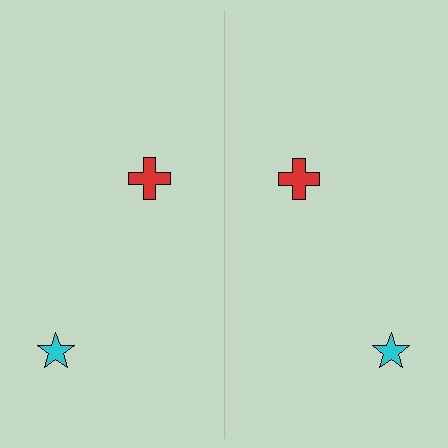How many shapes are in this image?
There are 4 shapes in this image.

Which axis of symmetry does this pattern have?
The pattern has a vertical axis of symmetry running through the center of the image.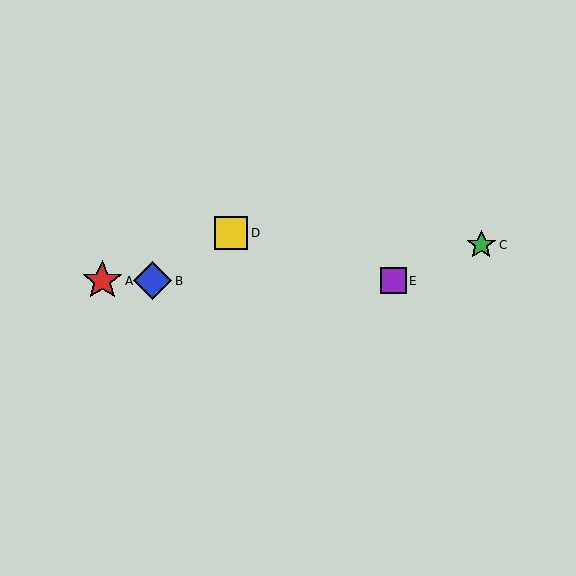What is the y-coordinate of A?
Object A is at y≈281.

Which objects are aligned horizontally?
Objects A, B, E are aligned horizontally.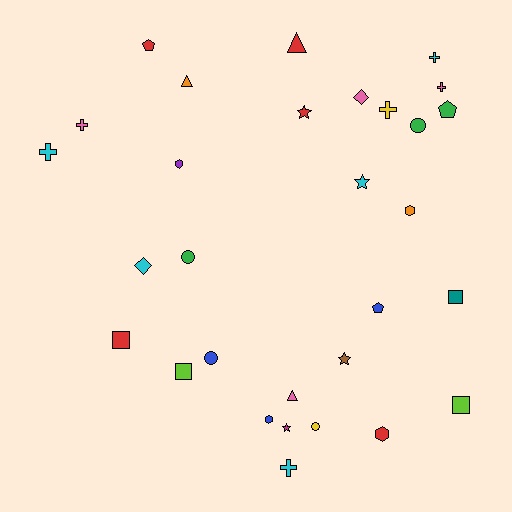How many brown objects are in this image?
There is 1 brown object.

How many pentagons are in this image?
There are 3 pentagons.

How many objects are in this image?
There are 30 objects.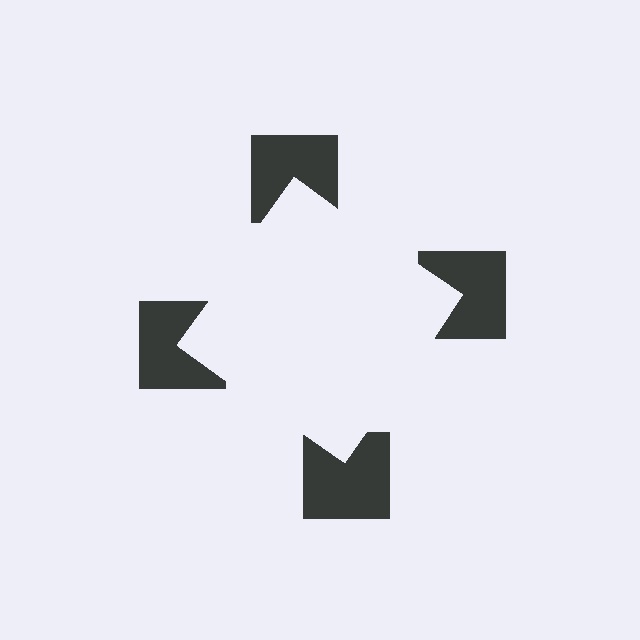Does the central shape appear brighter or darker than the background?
It typically appears slightly brighter than the background, even though no actual brightness change is drawn.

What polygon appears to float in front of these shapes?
An illusory square — its edges are inferred from the aligned wedge cuts in the notched squares, not physically drawn.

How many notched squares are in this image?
There are 4 — one at each vertex of the illusory square.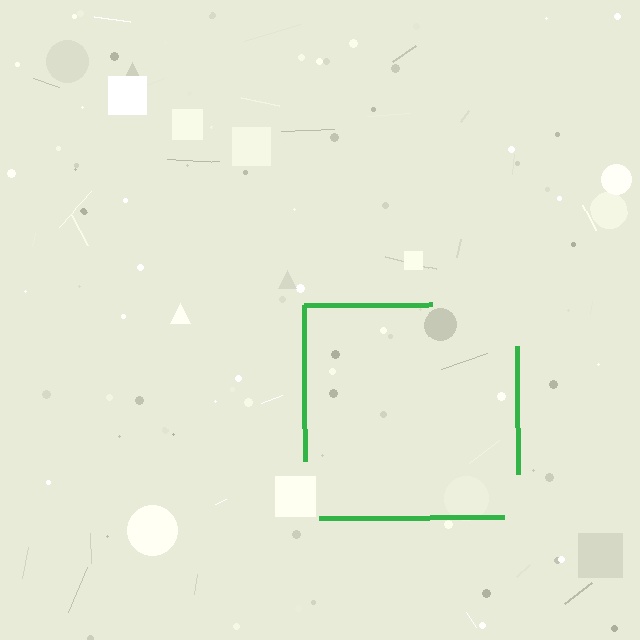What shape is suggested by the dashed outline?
The dashed outline suggests a square.